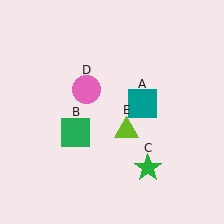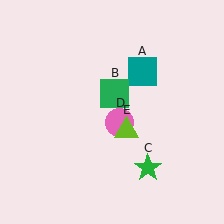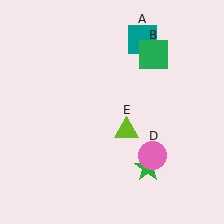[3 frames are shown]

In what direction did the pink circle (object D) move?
The pink circle (object D) moved down and to the right.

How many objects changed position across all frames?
3 objects changed position: teal square (object A), green square (object B), pink circle (object D).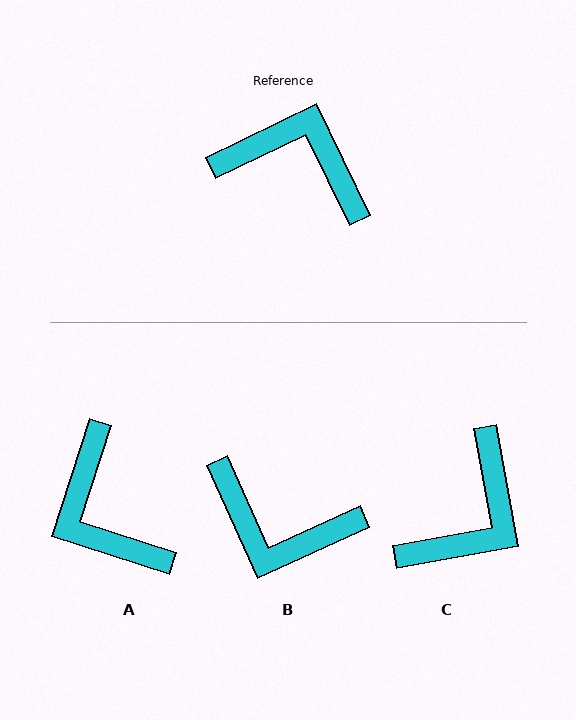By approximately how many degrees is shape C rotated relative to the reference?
Approximately 106 degrees clockwise.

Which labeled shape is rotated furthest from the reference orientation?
B, about 178 degrees away.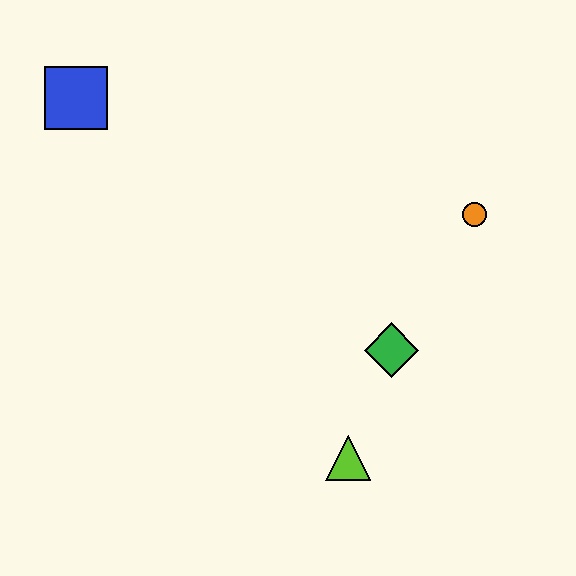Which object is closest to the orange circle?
The green diamond is closest to the orange circle.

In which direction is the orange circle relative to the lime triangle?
The orange circle is above the lime triangle.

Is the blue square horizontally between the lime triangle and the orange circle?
No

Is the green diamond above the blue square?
No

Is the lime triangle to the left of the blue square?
No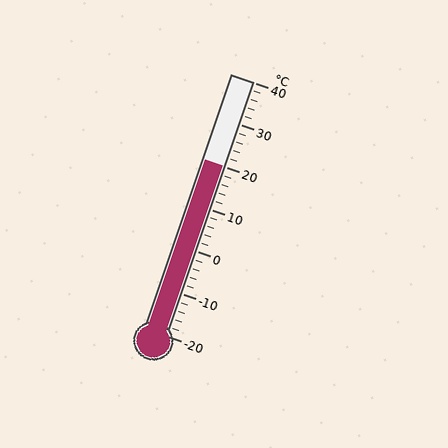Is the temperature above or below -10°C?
The temperature is above -10°C.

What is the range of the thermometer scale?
The thermometer scale ranges from -20°C to 40°C.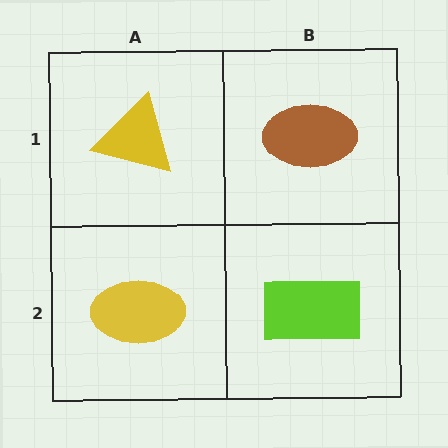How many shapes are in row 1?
2 shapes.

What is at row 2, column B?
A lime rectangle.